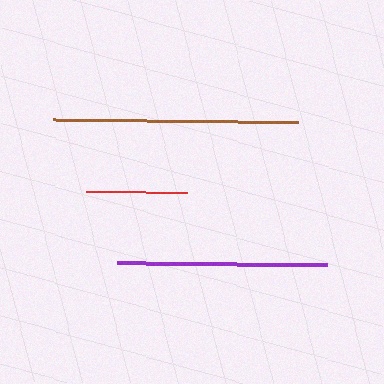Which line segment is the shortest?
The red line is the shortest at approximately 100 pixels.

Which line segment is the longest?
The brown line is the longest at approximately 245 pixels.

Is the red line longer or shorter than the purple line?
The purple line is longer than the red line.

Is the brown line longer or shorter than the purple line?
The brown line is longer than the purple line.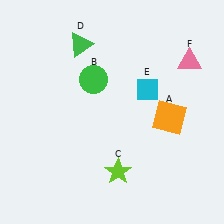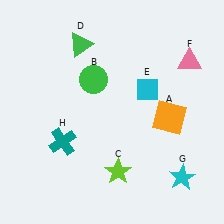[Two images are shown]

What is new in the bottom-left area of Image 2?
A teal cross (H) was added in the bottom-left area of Image 2.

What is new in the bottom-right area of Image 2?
A cyan star (G) was added in the bottom-right area of Image 2.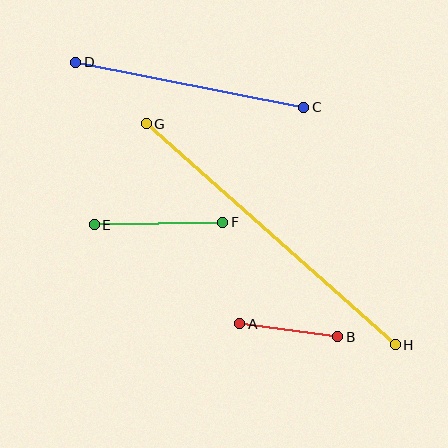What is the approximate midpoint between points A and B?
The midpoint is at approximately (289, 330) pixels.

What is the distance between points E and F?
The distance is approximately 128 pixels.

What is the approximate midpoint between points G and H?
The midpoint is at approximately (271, 234) pixels.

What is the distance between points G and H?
The distance is approximately 333 pixels.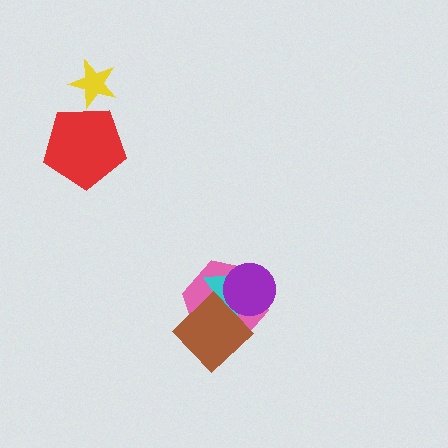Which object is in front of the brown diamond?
The purple circle is in front of the brown diamond.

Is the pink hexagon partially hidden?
Yes, it is partially covered by another shape.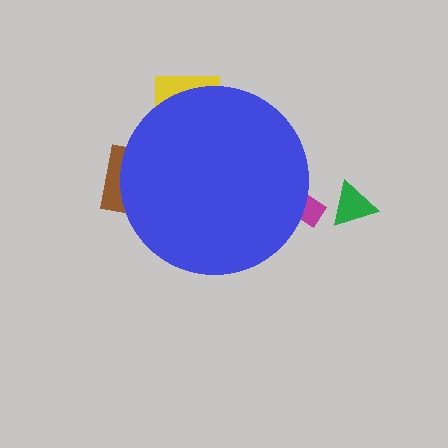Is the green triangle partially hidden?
No, the green triangle is fully visible.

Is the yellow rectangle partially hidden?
Yes, the yellow rectangle is partially hidden behind the blue circle.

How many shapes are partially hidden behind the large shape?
3 shapes are partially hidden.